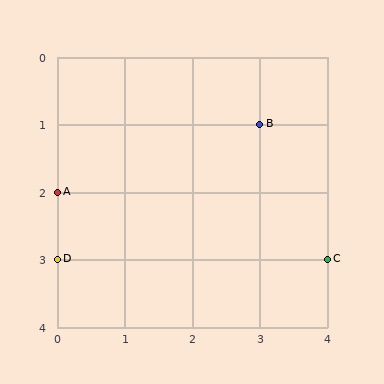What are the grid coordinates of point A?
Point A is at grid coordinates (0, 2).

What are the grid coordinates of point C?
Point C is at grid coordinates (4, 3).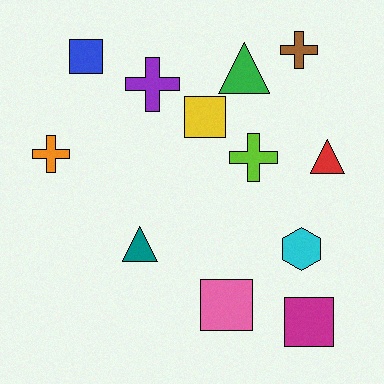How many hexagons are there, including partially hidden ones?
There is 1 hexagon.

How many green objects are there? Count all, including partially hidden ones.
There is 1 green object.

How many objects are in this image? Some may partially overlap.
There are 12 objects.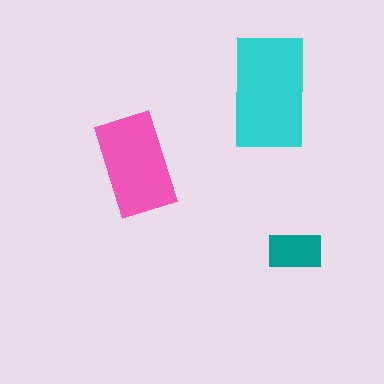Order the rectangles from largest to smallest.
the cyan one, the pink one, the teal one.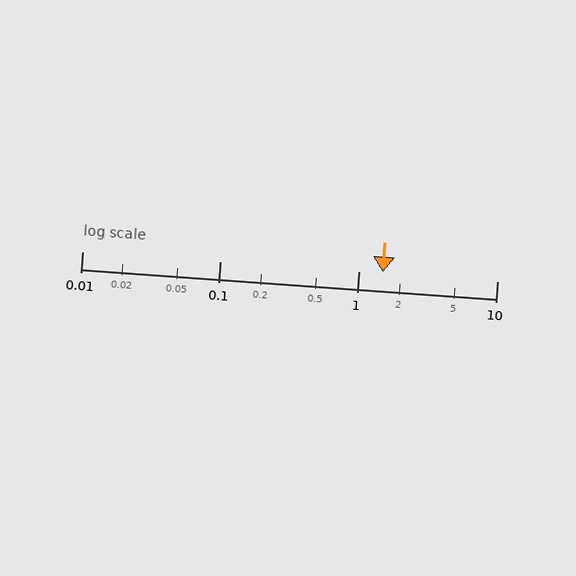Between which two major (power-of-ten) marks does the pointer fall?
The pointer is between 1 and 10.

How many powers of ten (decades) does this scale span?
The scale spans 3 decades, from 0.01 to 10.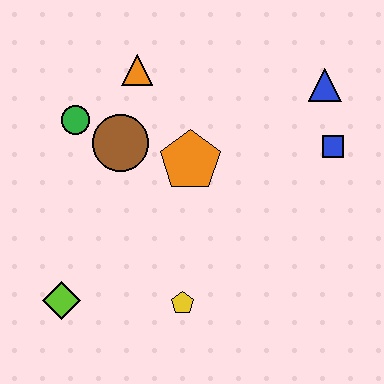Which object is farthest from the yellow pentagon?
The blue triangle is farthest from the yellow pentagon.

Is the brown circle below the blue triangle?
Yes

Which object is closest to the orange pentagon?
The brown circle is closest to the orange pentagon.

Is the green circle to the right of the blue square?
No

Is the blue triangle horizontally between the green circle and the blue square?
Yes